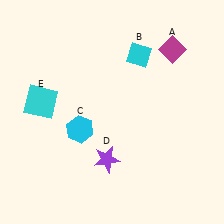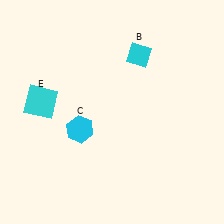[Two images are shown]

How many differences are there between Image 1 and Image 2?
There are 2 differences between the two images.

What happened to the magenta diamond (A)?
The magenta diamond (A) was removed in Image 2. It was in the top-right area of Image 1.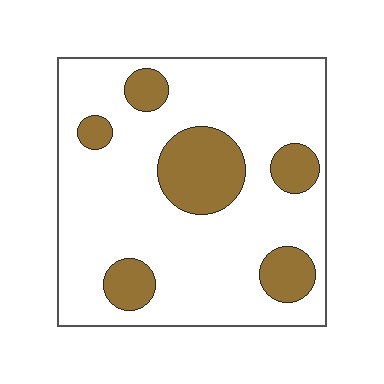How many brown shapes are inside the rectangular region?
6.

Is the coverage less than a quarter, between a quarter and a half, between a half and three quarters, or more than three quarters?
Less than a quarter.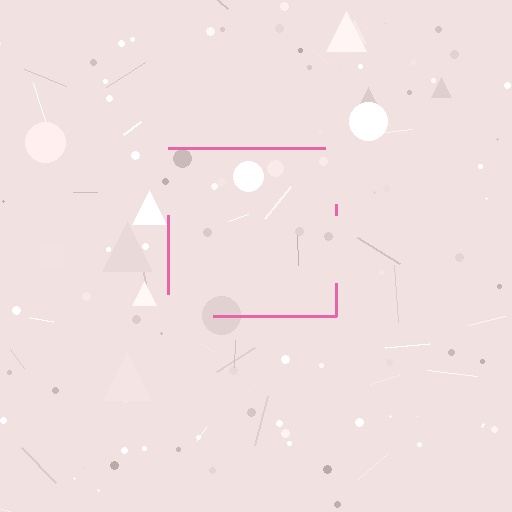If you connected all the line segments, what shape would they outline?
They would outline a square.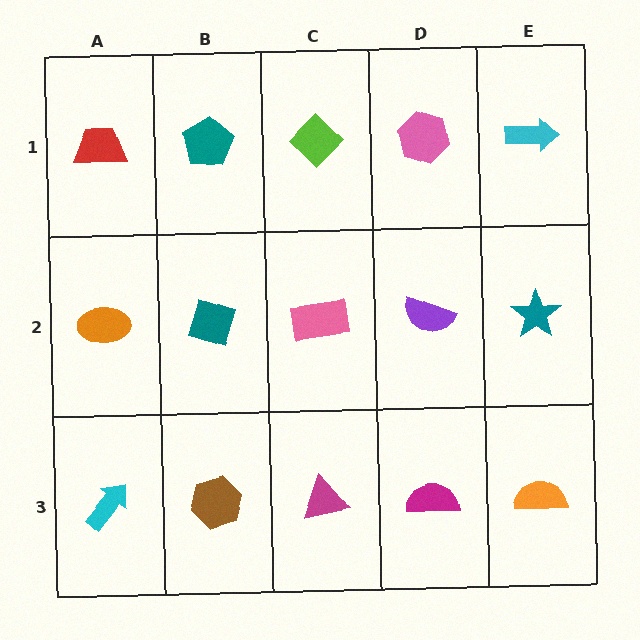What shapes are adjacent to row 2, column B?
A teal pentagon (row 1, column B), a brown hexagon (row 3, column B), an orange ellipse (row 2, column A), a pink rectangle (row 2, column C).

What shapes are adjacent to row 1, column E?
A teal star (row 2, column E), a pink hexagon (row 1, column D).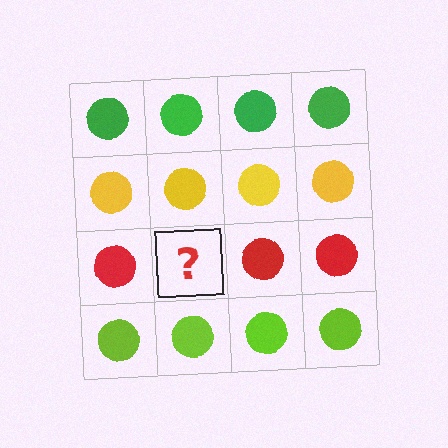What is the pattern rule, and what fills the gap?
The rule is that each row has a consistent color. The gap should be filled with a red circle.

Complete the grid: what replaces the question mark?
The question mark should be replaced with a red circle.